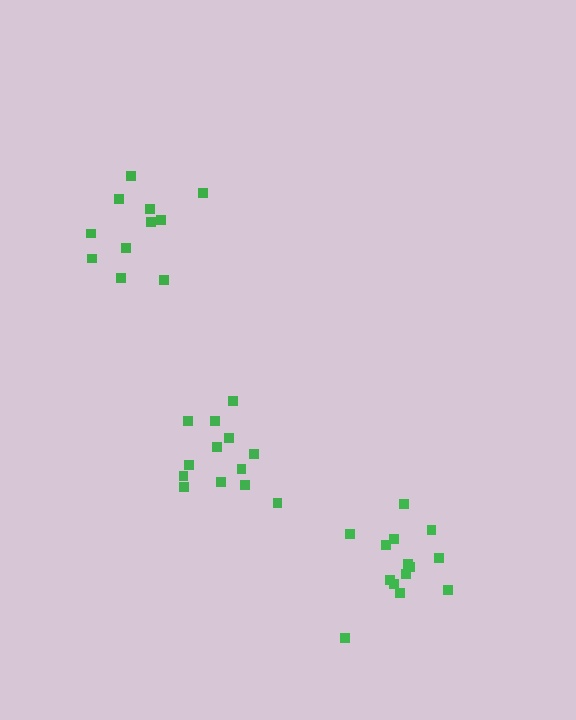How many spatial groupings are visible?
There are 3 spatial groupings.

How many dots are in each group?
Group 1: 11 dots, Group 2: 14 dots, Group 3: 13 dots (38 total).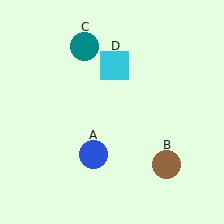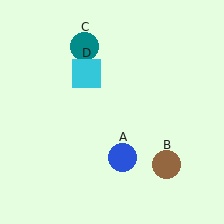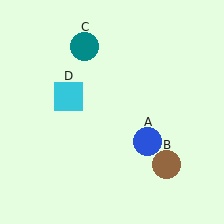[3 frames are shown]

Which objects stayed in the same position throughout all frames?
Brown circle (object B) and teal circle (object C) remained stationary.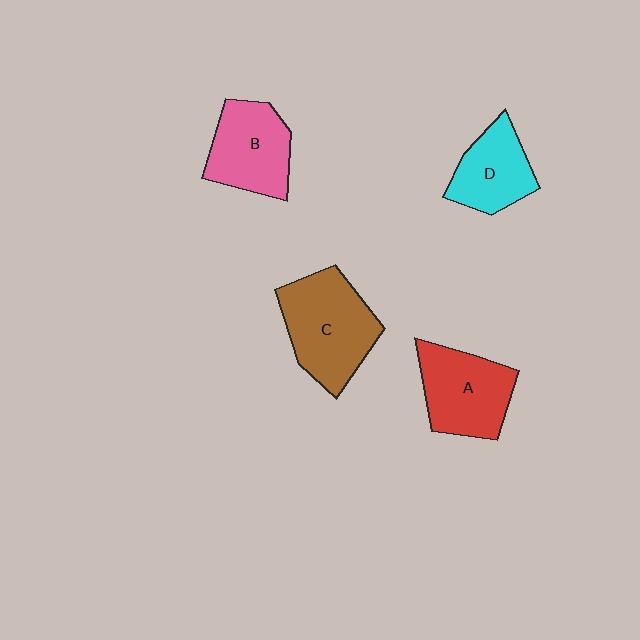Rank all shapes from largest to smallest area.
From largest to smallest: C (brown), A (red), B (pink), D (cyan).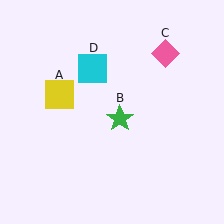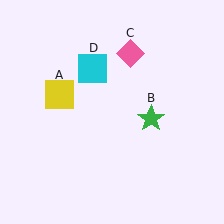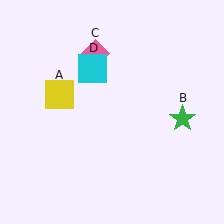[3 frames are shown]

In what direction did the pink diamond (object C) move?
The pink diamond (object C) moved left.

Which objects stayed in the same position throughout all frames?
Yellow square (object A) and cyan square (object D) remained stationary.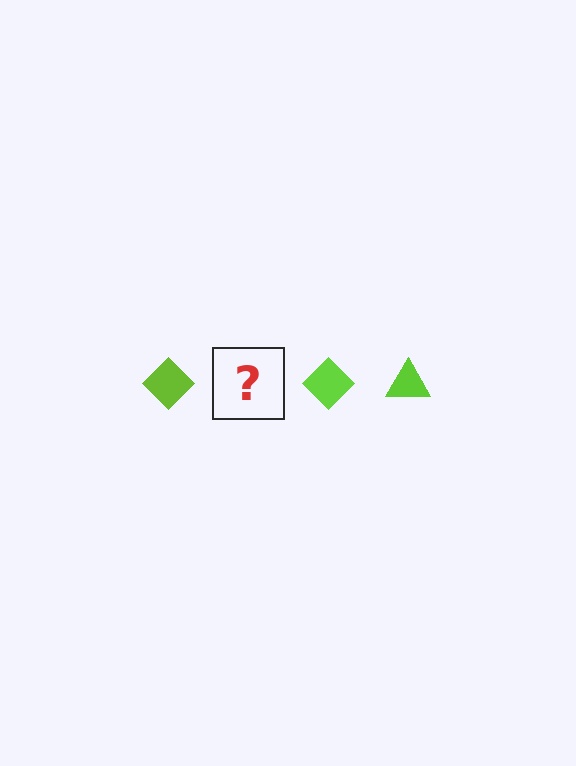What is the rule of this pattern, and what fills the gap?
The rule is that the pattern cycles through diamond, triangle shapes in lime. The gap should be filled with a lime triangle.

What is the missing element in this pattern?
The missing element is a lime triangle.